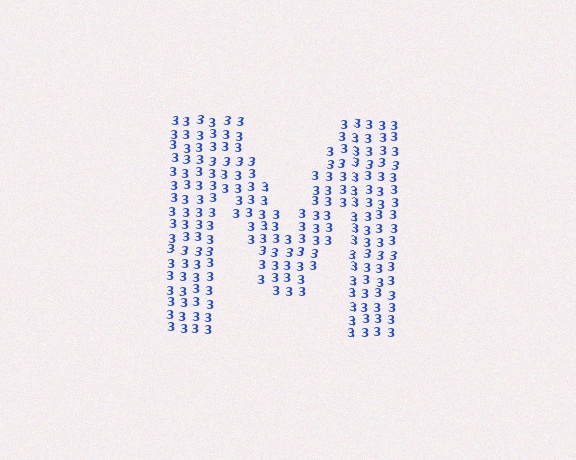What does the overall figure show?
The overall figure shows the letter M.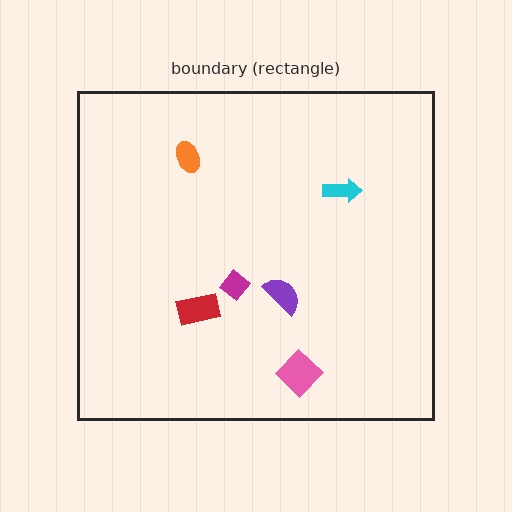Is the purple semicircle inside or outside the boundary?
Inside.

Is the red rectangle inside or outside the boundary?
Inside.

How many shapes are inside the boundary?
6 inside, 0 outside.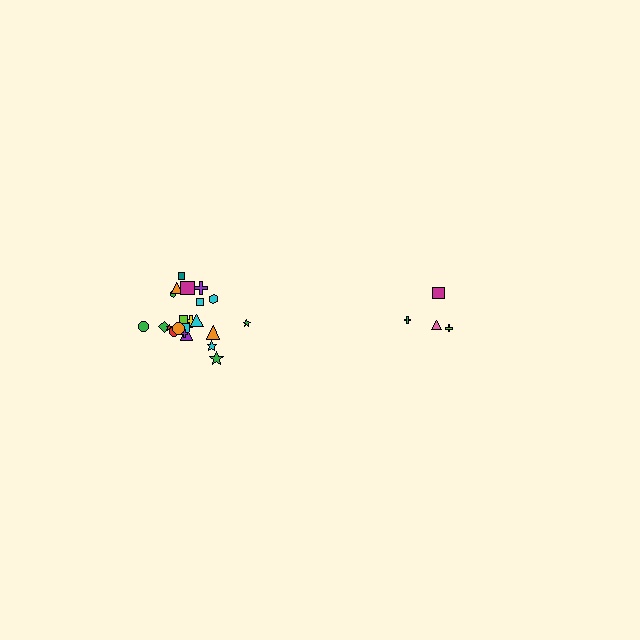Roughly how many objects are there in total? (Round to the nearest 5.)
Roughly 25 objects in total.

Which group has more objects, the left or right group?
The left group.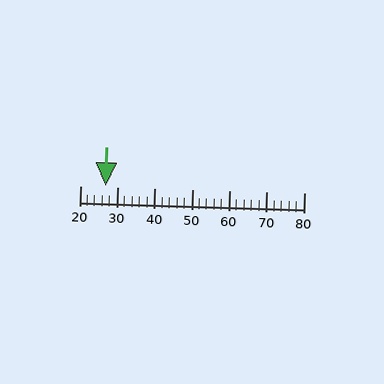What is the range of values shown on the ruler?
The ruler shows values from 20 to 80.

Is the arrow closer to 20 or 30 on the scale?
The arrow is closer to 30.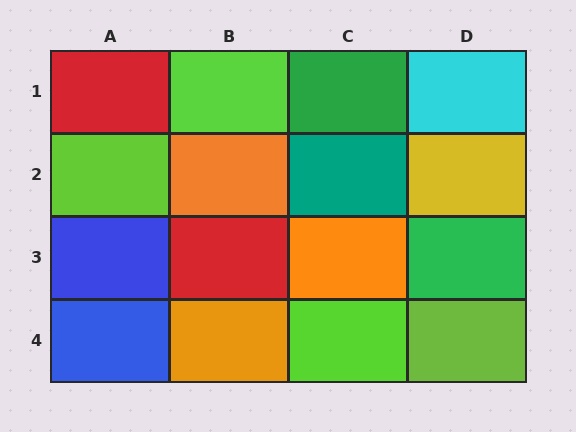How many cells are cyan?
1 cell is cyan.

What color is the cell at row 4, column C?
Lime.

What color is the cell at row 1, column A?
Red.